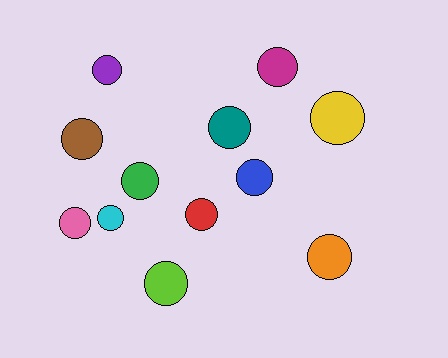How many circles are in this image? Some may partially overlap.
There are 12 circles.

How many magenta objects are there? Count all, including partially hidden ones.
There is 1 magenta object.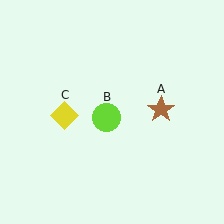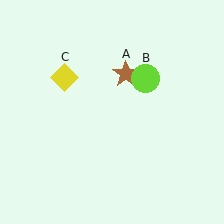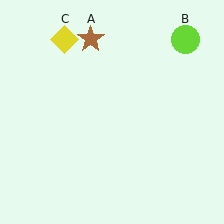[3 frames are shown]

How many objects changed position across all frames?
3 objects changed position: brown star (object A), lime circle (object B), yellow diamond (object C).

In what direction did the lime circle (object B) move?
The lime circle (object B) moved up and to the right.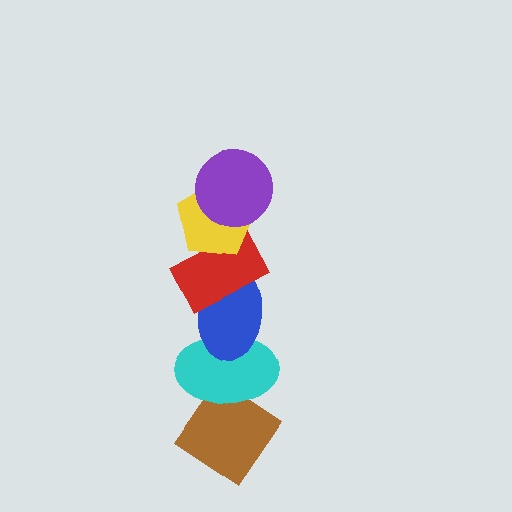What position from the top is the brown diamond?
The brown diamond is 6th from the top.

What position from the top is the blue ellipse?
The blue ellipse is 4th from the top.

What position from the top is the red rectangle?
The red rectangle is 3rd from the top.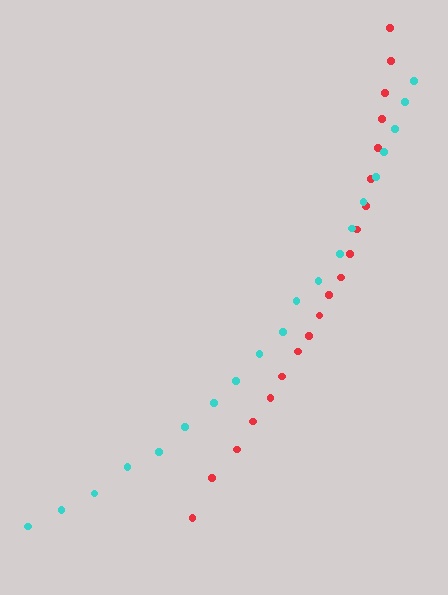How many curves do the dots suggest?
There are 2 distinct paths.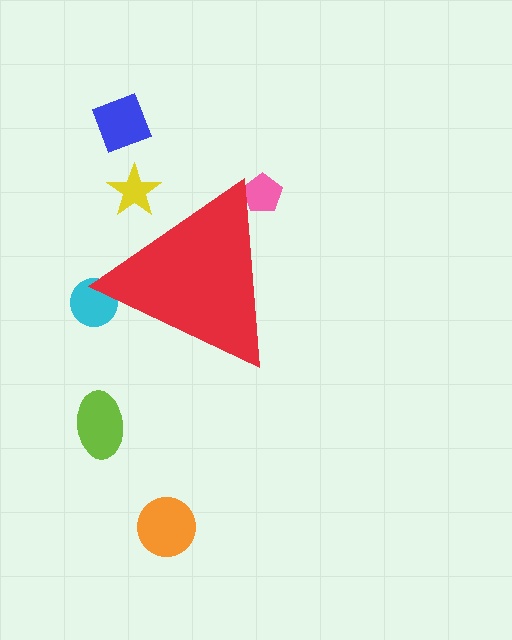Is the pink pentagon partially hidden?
Yes, the pink pentagon is partially hidden behind the red triangle.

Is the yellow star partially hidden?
Yes, the yellow star is partially hidden behind the red triangle.